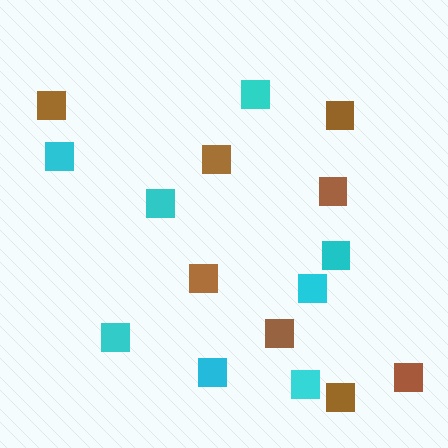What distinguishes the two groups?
There are 2 groups: one group of cyan squares (8) and one group of brown squares (8).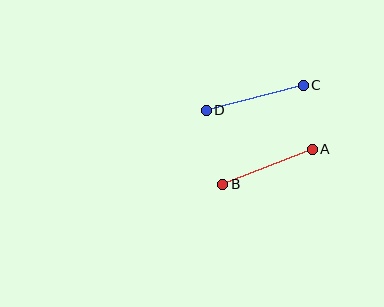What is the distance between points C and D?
The distance is approximately 100 pixels.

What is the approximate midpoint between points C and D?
The midpoint is at approximately (255, 98) pixels.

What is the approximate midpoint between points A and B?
The midpoint is at approximately (268, 167) pixels.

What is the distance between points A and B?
The distance is approximately 96 pixels.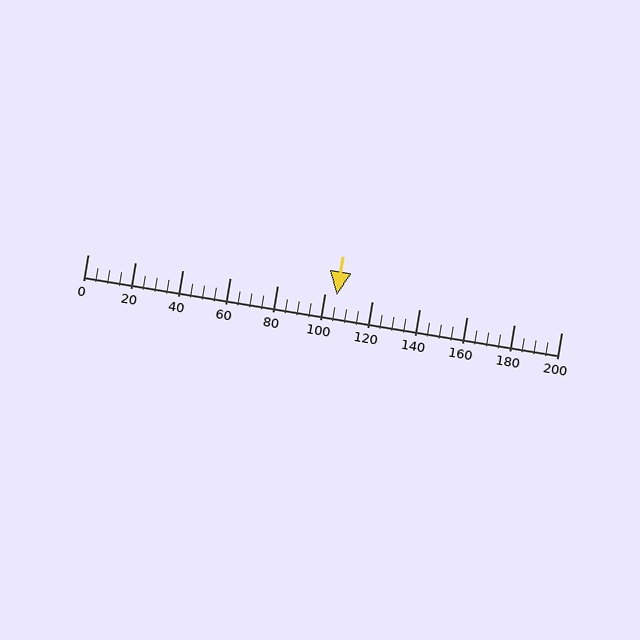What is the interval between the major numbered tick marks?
The major tick marks are spaced 20 units apart.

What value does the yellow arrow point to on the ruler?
The yellow arrow points to approximately 105.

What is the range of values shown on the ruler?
The ruler shows values from 0 to 200.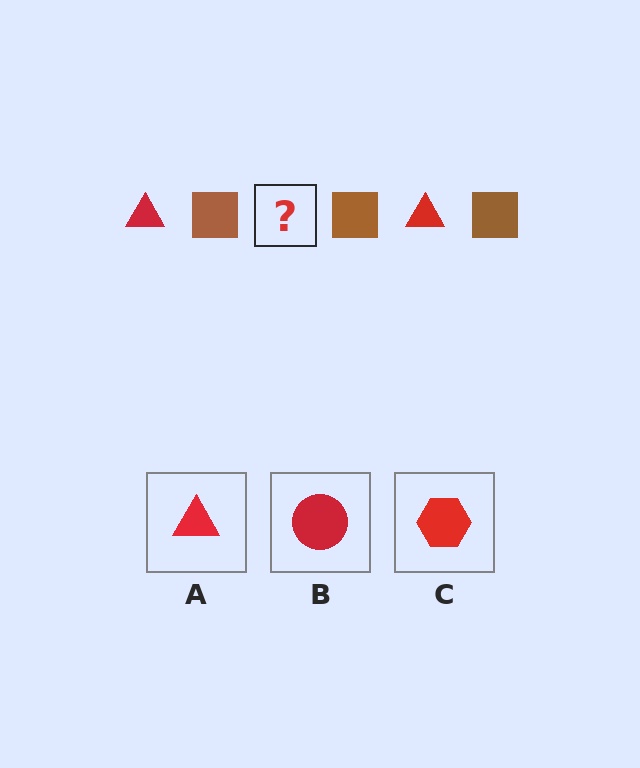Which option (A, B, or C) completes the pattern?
A.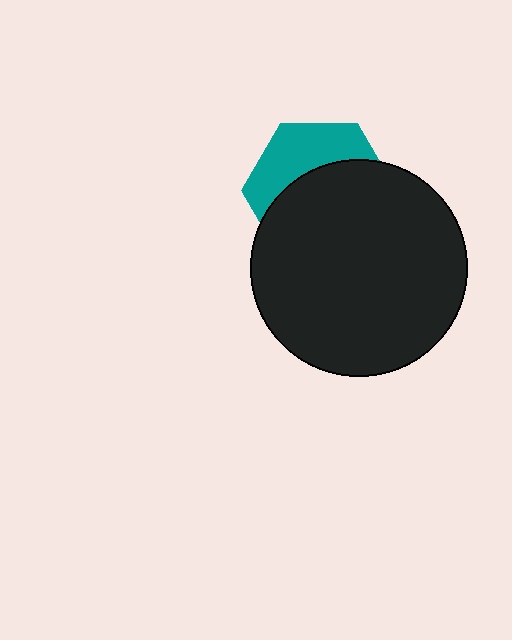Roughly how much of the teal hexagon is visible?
A small part of it is visible (roughly 38%).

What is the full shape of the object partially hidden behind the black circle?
The partially hidden object is a teal hexagon.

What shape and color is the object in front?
The object in front is a black circle.